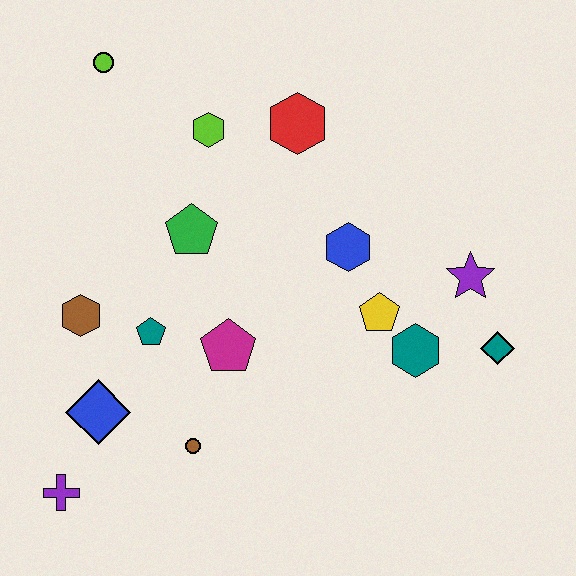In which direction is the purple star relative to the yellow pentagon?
The purple star is to the right of the yellow pentagon.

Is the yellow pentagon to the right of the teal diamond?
No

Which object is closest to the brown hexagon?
The teal pentagon is closest to the brown hexagon.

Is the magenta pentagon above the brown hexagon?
No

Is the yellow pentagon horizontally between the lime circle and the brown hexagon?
No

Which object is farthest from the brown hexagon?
The teal diamond is farthest from the brown hexagon.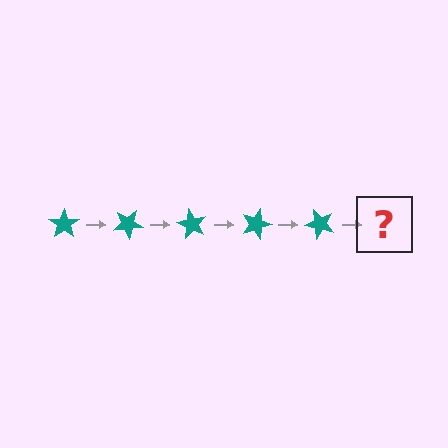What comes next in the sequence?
The next element should be a teal star rotated 150 degrees.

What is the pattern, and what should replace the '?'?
The pattern is that the star rotates 30 degrees each step. The '?' should be a teal star rotated 150 degrees.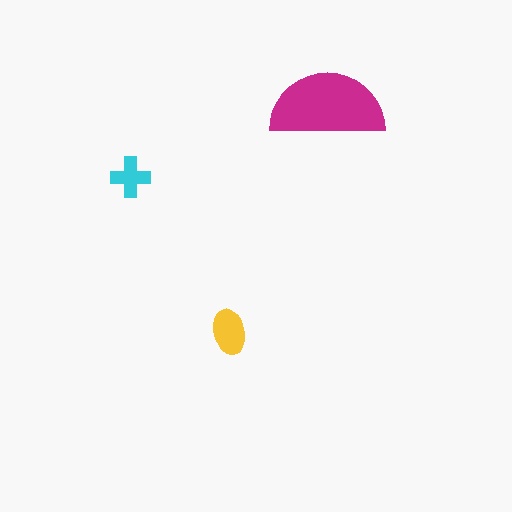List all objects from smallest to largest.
The cyan cross, the yellow ellipse, the magenta semicircle.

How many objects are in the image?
There are 3 objects in the image.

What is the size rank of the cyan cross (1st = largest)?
3rd.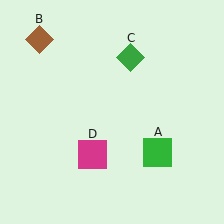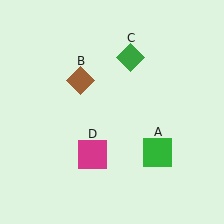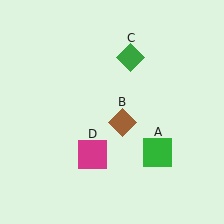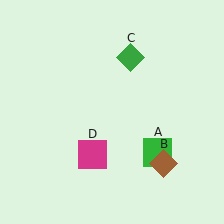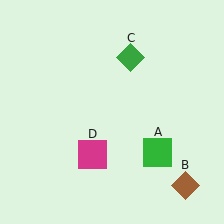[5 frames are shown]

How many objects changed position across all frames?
1 object changed position: brown diamond (object B).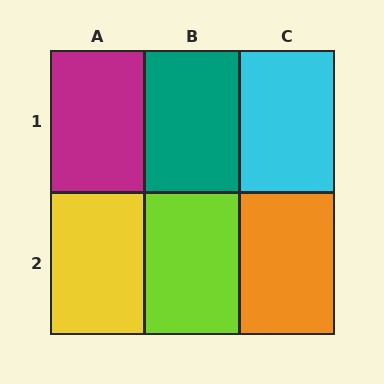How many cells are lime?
1 cell is lime.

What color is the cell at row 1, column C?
Cyan.